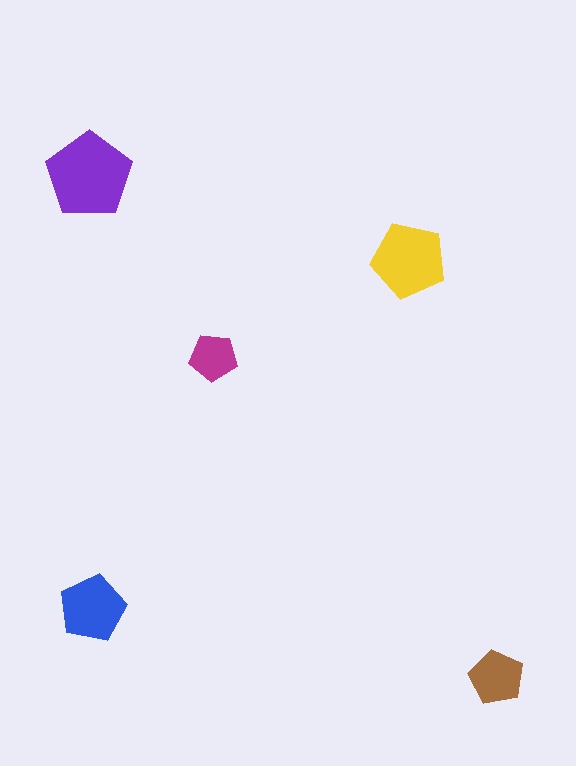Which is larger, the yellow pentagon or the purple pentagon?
The purple one.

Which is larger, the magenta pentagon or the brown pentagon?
The brown one.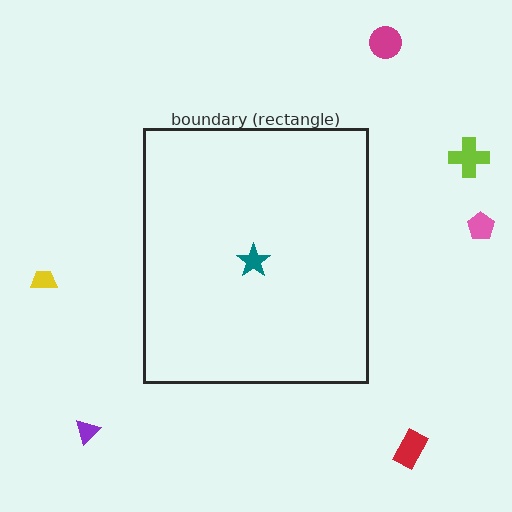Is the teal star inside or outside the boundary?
Inside.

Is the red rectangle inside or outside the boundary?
Outside.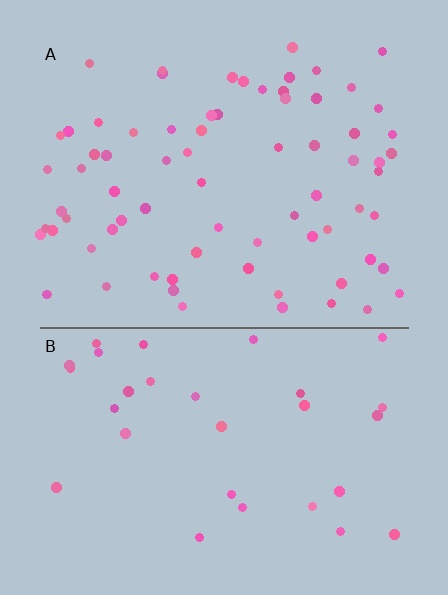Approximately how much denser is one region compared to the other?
Approximately 2.3× — region A over region B.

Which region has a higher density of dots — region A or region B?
A (the top).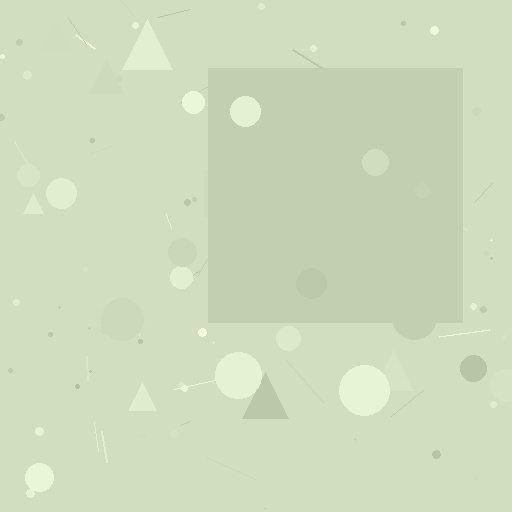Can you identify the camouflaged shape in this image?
The camouflaged shape is a square.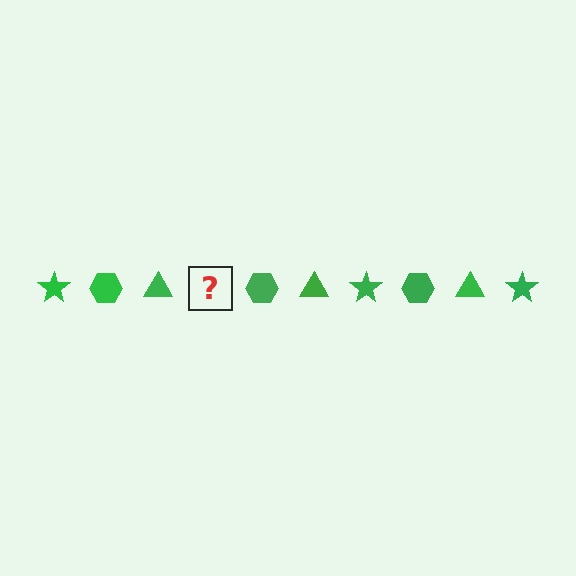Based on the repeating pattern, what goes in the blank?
The blank should be a green star.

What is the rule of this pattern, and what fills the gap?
The rule is that the pattern cycles through star, hexagon, triangle shapes in green. The gap should be filled with a green star.